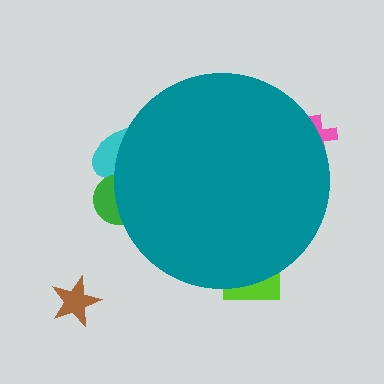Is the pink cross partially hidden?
Yes, the pink cross is partially hidden behind the teal circle.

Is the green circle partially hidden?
Yes, the green circle is partially hidden behind the teal circle.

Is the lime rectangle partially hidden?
Yes, the lime rectangle is partially hidden behind the teal circle.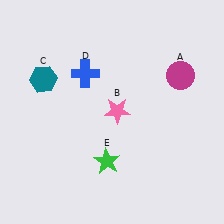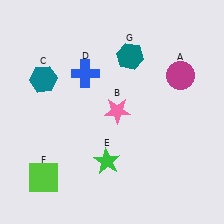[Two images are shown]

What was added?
A lime square (F), a teal hexagon (G) were added in Image 2.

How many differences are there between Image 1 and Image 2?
There are 2 differences between the two images.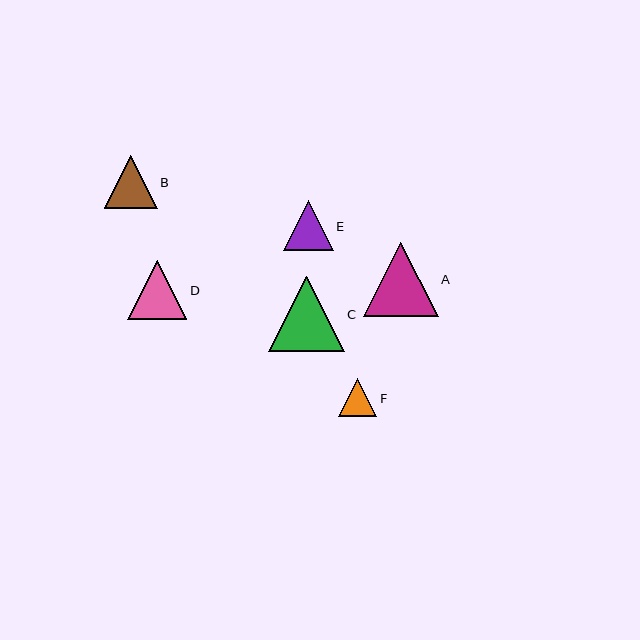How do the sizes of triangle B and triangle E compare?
Triangle B and triangle E are approximately the same size.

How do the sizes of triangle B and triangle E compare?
Triangle B and triangle E are approximately the same size.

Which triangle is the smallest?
Triangle F is the smallest with a size of approximately 38 pixels.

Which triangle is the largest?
Triangle C is the largest with a size of approximately 75 pixels.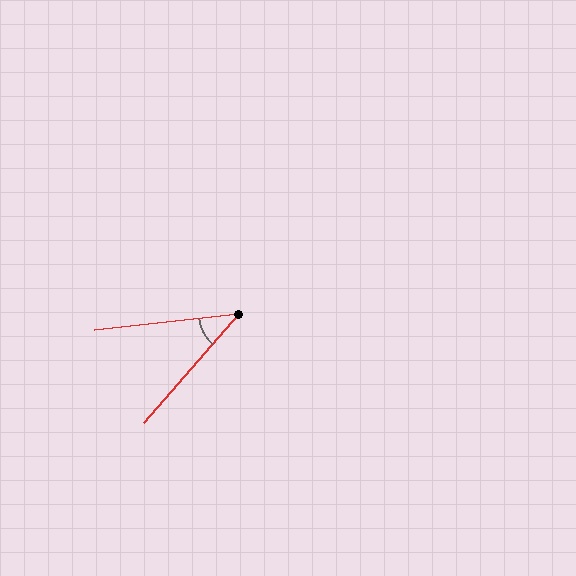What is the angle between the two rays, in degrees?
Approximately 42 degrees.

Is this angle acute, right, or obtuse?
It is acute.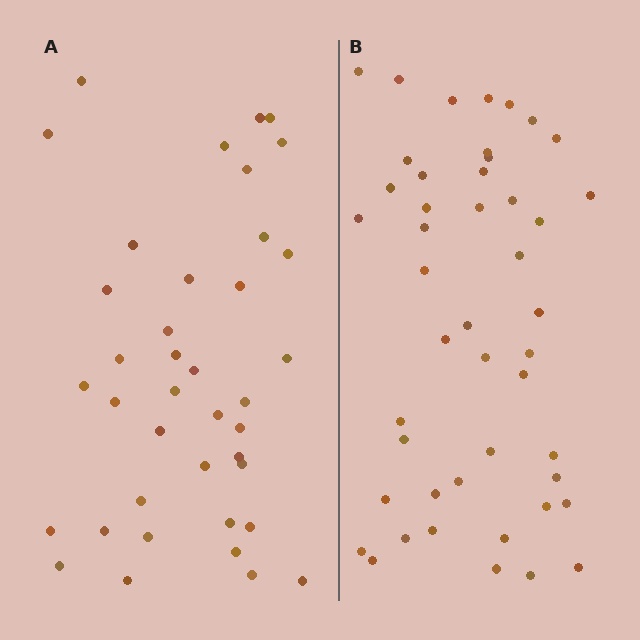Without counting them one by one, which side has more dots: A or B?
Region B (the right region) has more dots.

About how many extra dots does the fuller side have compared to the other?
Region B has roughly 8 or so more dots than region A.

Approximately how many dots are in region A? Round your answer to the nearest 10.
About 40 dots. (The exact count is 39, which rounds to 40.)